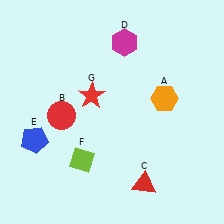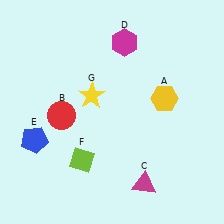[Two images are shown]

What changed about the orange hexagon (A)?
In Image 1, A is orange. In Image 2, it changed to yellow.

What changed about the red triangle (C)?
In Image 1, C is red. In Image 2, it changed to magenta.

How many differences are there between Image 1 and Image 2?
There are 3 differences between the two images.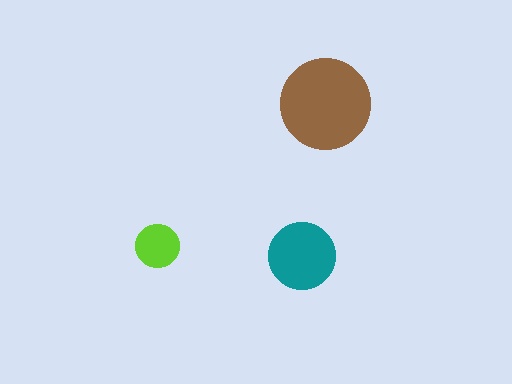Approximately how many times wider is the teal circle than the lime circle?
About 1.5 times wider.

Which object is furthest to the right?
The brown circle is rightmost.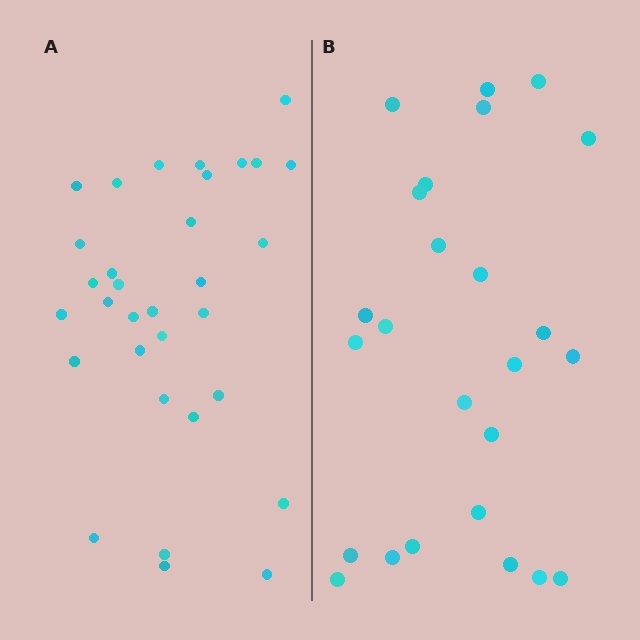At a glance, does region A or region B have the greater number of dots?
Region A (the left region) has more dots.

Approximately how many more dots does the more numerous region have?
Region A has roughly 8 or so more dots than region B.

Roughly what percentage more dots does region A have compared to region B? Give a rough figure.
About 30% more.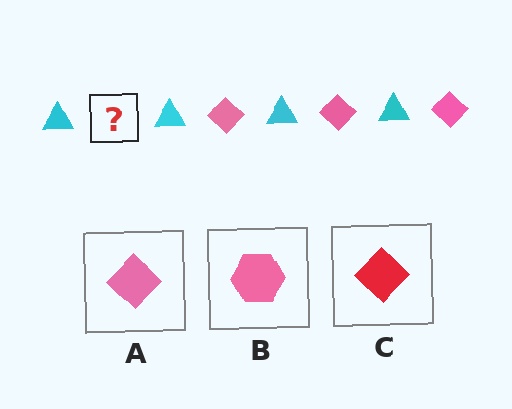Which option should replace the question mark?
Option A.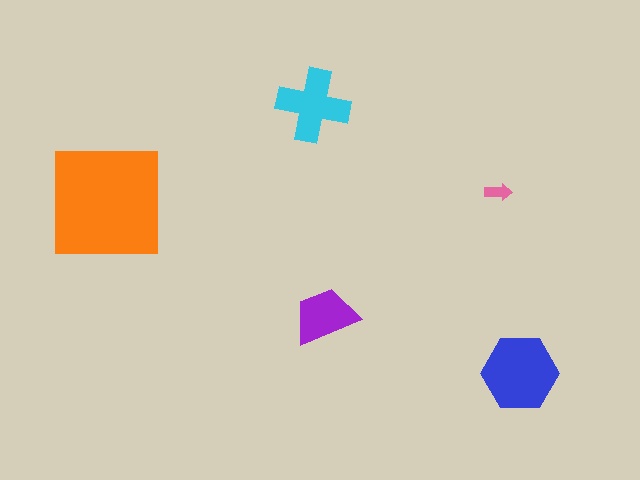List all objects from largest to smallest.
The orange square, the blue hexagon, the cyan cross, the purple trapezoid, the pink arrow.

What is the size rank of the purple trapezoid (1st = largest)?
4th.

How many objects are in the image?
There are 5 objects in the image.